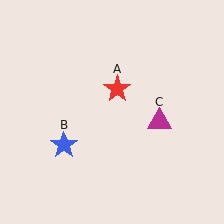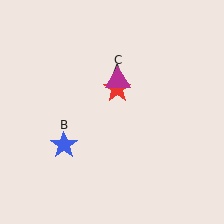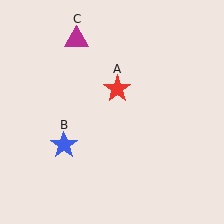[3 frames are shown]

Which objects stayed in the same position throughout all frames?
Red star (object A) and blue star (object B) remained stationary.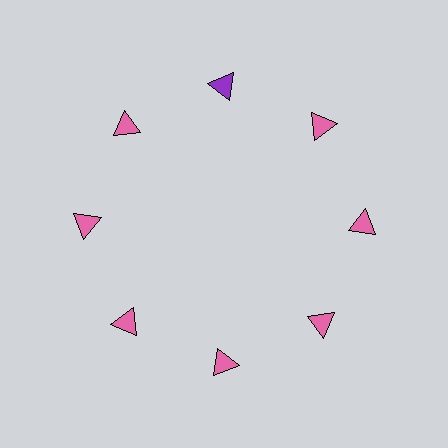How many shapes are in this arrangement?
There are 8 shapes arranged in a ring pattern.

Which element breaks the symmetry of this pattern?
The purple triangle at roughly the 12 o'clock position breaks the symmetry. All other shapes are pink triangles.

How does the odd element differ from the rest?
It has a different color: purple instead of pink.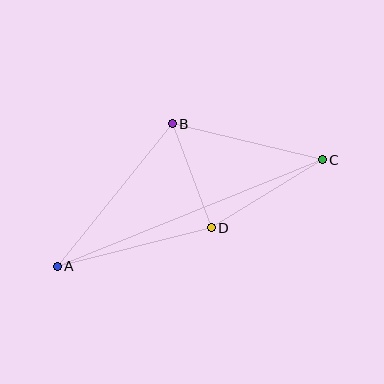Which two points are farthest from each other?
Points A and C are farthest from each other.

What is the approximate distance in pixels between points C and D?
The distance between C and D is approximately 130 pixels.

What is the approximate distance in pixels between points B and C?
The distance between B and C is approximately 154 pixels.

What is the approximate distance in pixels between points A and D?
The distance between A and D is approximately 159 pixels.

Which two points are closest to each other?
Points B and D are closest to each other.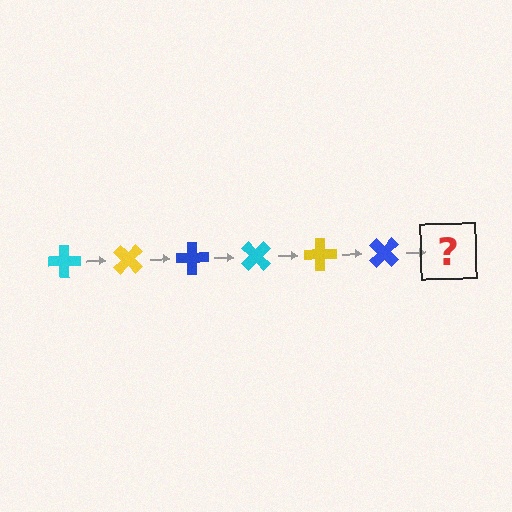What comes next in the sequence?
The next element should be a cyan cross, rotated 270 degrees from the start.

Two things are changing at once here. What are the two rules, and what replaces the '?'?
The two rules are that it rotates 45 degrees each step and the color cycles through cyan, yellow, and blue. The '?' should be a cyan cross, rotated 270 degrees from the start.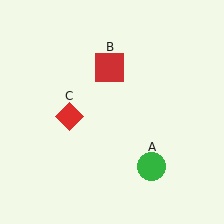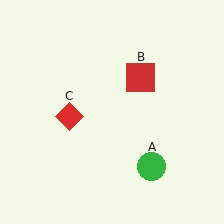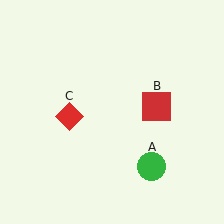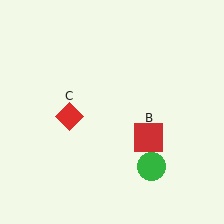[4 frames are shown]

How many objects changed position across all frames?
1 object changed position: red square (object B).